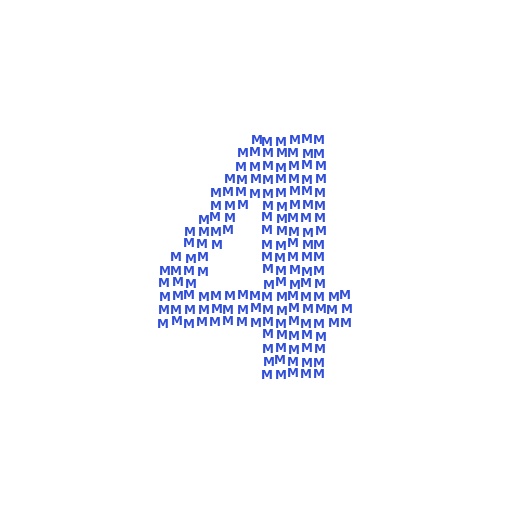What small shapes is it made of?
It is made of small letter M's.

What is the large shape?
The large shape is the digit 4.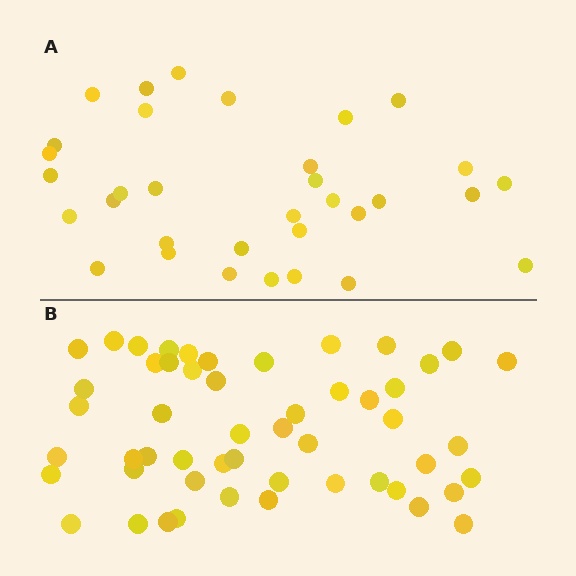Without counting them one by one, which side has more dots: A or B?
Region B (the bottom region) has more dots.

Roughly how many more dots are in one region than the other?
Region B has approximately 20 more dots than region A.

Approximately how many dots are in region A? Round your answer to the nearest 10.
About 30 dots. (The exact count is 33, which rounds to 30.)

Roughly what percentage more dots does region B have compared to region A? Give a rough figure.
About 60% more.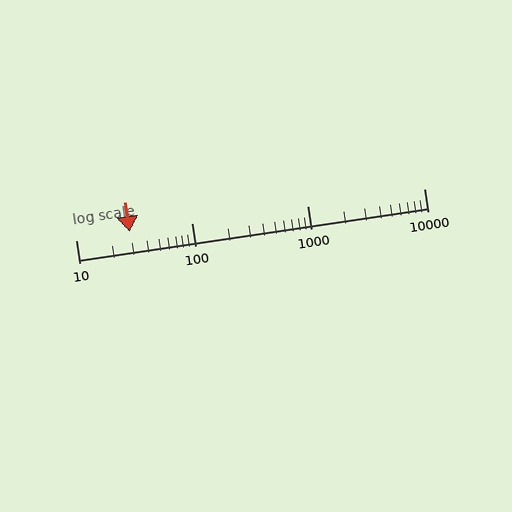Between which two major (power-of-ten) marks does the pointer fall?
The pointer is between 10 and 100.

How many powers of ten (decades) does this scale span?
The scale spans 3 decades, from 10 to 10000.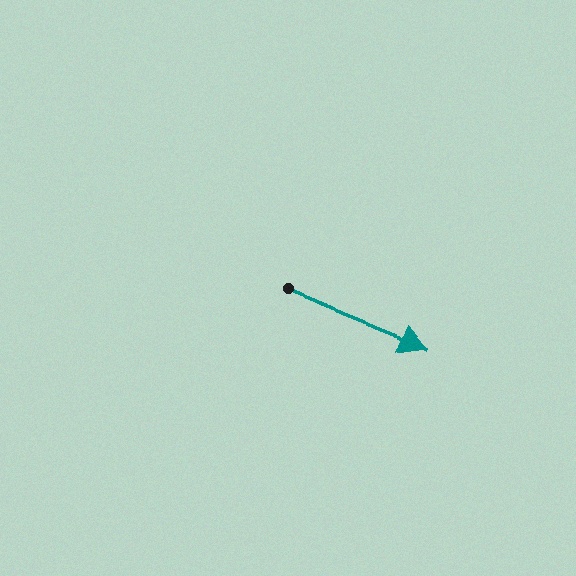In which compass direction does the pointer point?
East.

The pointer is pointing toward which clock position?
Roughly 4 o'clock.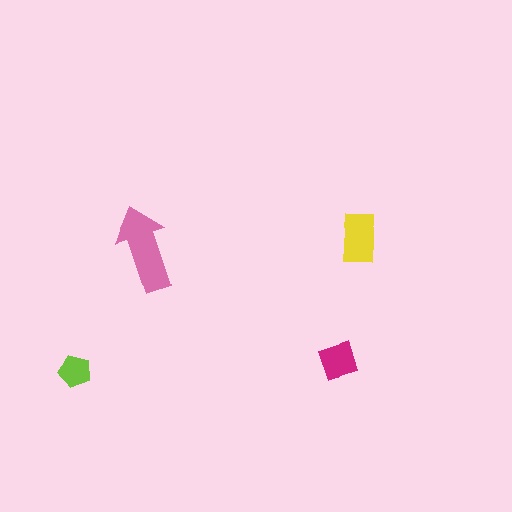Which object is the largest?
The pink arrow.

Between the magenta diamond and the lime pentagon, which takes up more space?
The magenta diamond.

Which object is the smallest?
The lime pentagon.